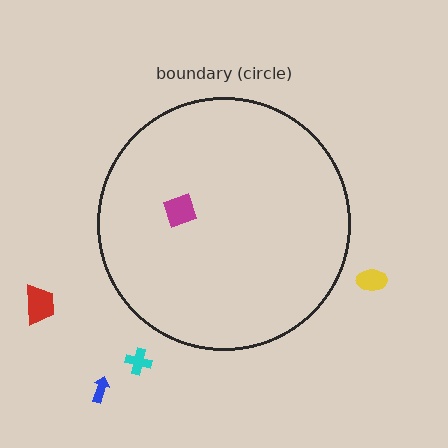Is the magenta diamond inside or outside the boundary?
Inside.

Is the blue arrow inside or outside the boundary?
Outside.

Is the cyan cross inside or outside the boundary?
Outside.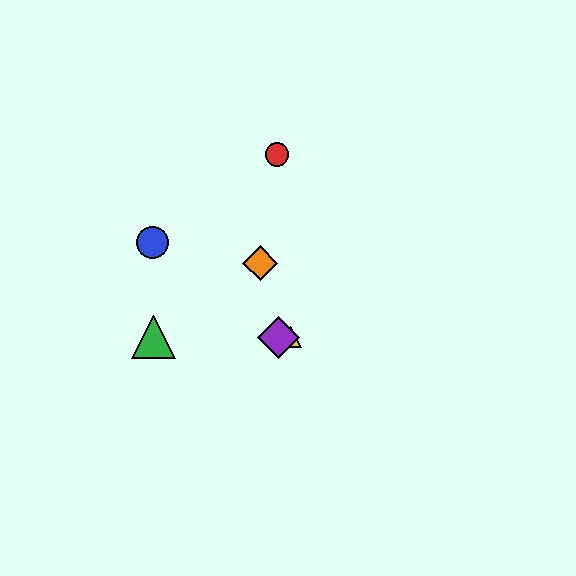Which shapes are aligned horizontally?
The green triangle, the yellow triangle, the purple diamond are aligned horizontally.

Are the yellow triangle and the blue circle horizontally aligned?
No, the yellow triangle is at y≈337 and the blue circle is at y≈242.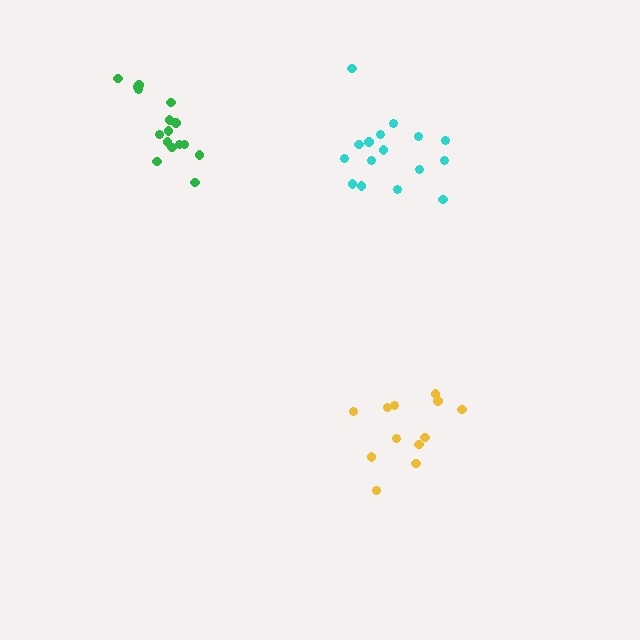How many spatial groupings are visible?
There are 3 spatial groupings.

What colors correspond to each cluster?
The clusters are colored: cyan, green, yellow.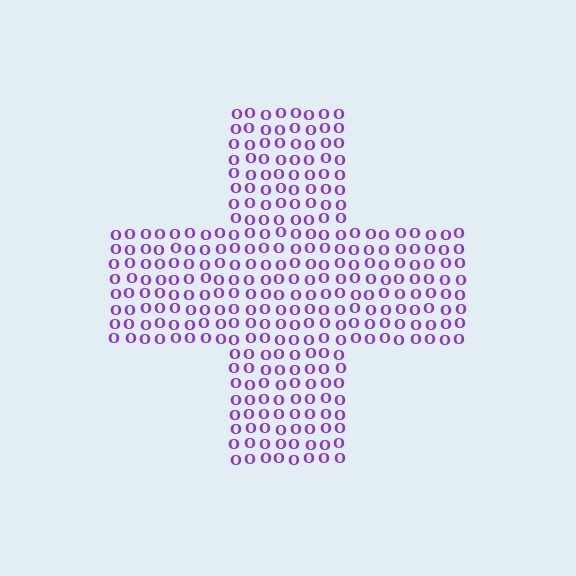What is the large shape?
The large shape is a cross.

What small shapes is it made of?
It is made of small letter O's.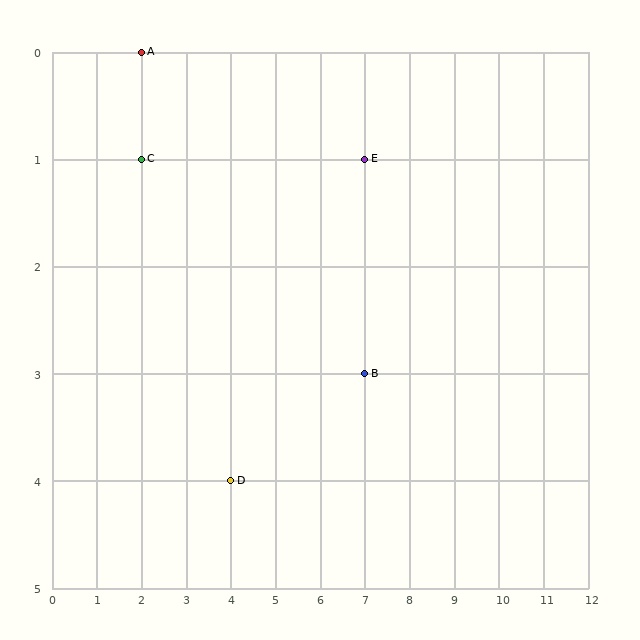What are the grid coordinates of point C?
Point C is at grid coordinates (2, 1).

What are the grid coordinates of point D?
Point D is at grid coordinates (4, 4).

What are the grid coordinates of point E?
Point E is at grid coordinates (7, 1).